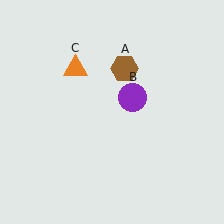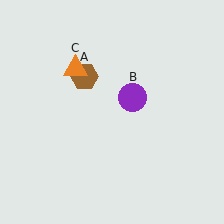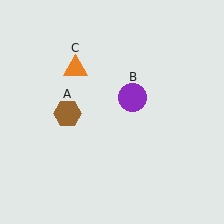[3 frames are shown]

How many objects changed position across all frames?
1 object changed position: brown hexagon (object A).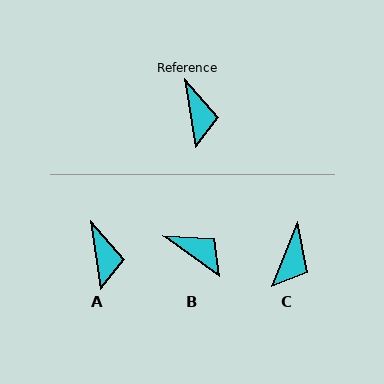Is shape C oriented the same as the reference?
No, it is off by about 30 degrees.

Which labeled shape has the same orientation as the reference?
A.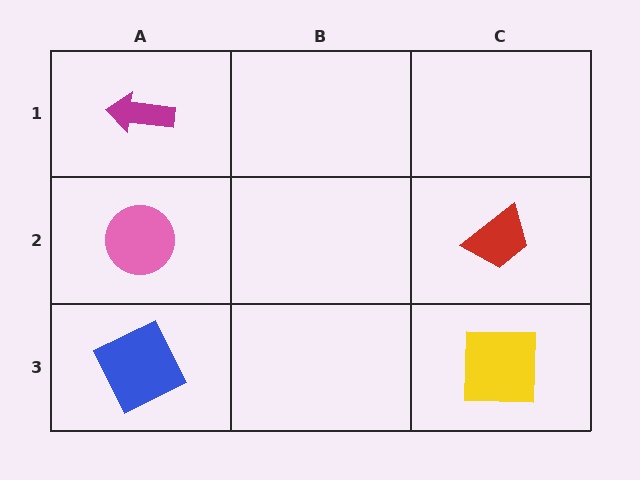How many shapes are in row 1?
1 shape.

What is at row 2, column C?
A red trapezoid.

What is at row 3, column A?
A blue square.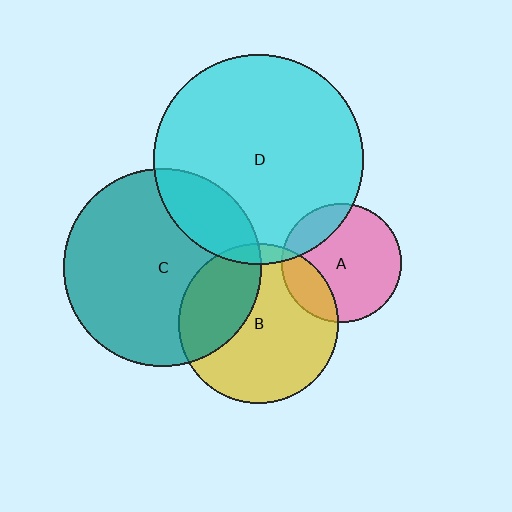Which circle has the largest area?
Circle D (cyan).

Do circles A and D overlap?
Yes.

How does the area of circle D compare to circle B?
Approximately 1.7 times.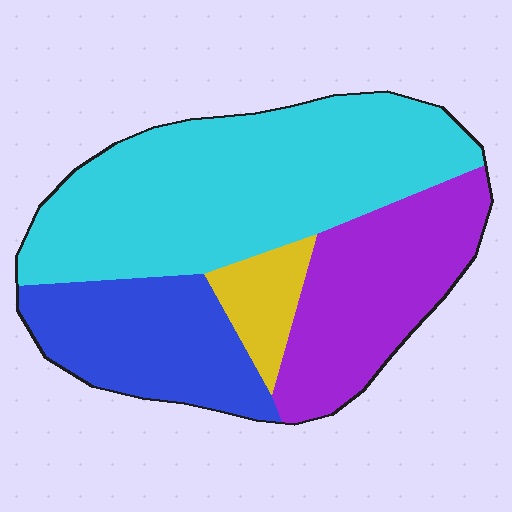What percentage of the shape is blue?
Blue takes up about one fifth (1/5) of the shape.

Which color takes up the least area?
Yellow, at roughly 5%.